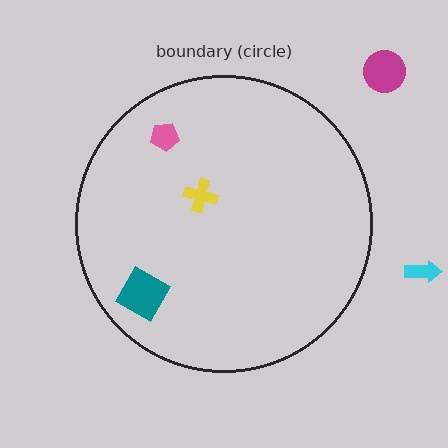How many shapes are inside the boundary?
3 inside, 2 outside.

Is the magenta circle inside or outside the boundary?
Outside.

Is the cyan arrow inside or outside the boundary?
Outside.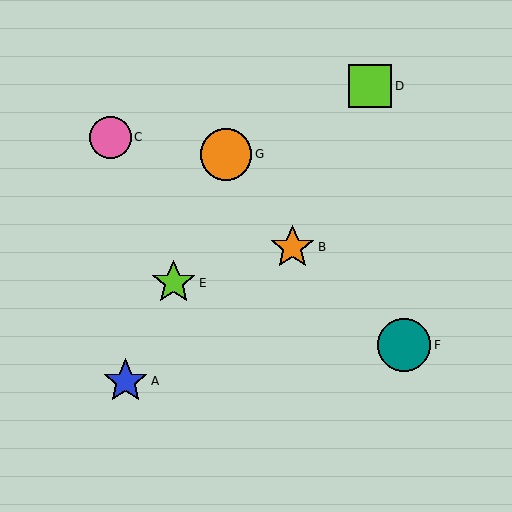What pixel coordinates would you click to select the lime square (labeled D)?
Click at (370, 86) to select the lime square D.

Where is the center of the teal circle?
The center of the teal circle is at (404, 345).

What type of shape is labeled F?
Shape F is a teal circle.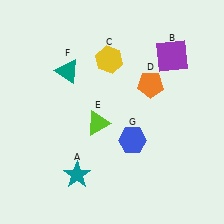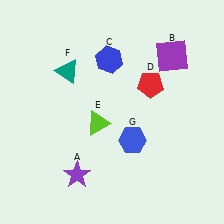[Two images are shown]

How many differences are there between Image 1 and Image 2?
There are 3 differences between the two images.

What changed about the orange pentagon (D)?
In Image 1, D is orange. In Image 2, it changed to red.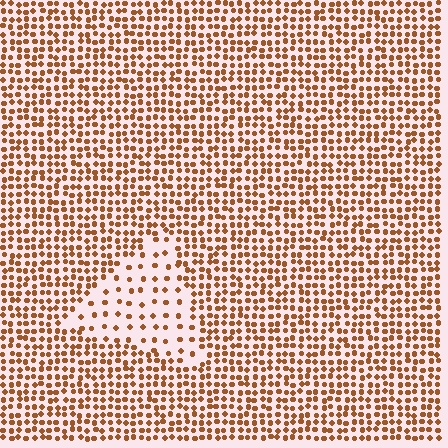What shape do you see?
I see a triangle.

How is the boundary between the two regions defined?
The boundary is defined by a change in element density (approximately 2.6x ratio). All elements are the same color, size, and shape.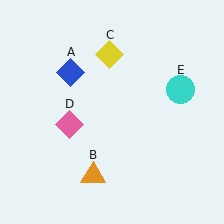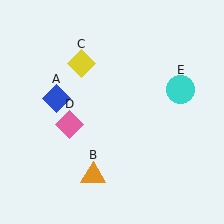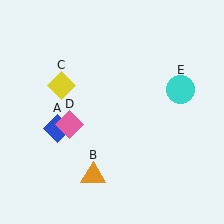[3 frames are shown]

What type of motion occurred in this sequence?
The blue diamond (object A), yellow diamond (object C) rotated counterclockwise around the center of the scene.